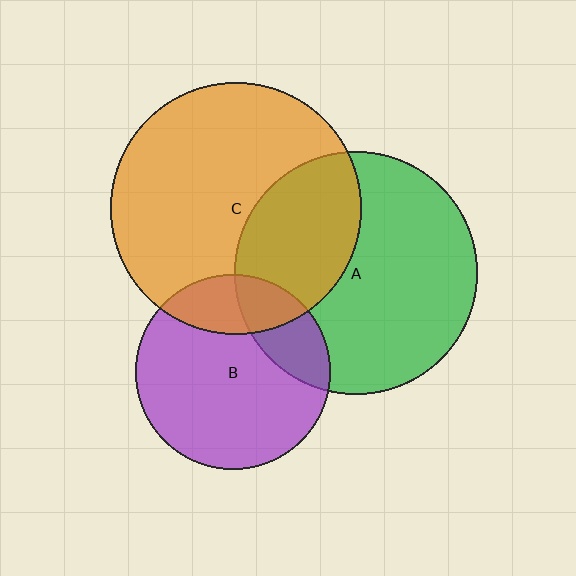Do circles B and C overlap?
Yes.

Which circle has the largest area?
Circle C (orange).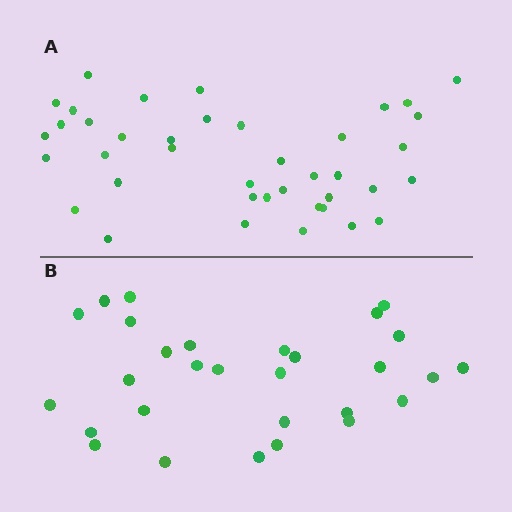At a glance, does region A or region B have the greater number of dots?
Region A (the top region) has more dots.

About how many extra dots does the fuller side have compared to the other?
Region A has roughly 12 or so more dots than region B.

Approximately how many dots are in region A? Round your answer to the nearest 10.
About 40 dots.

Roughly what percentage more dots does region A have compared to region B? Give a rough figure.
About 40% more.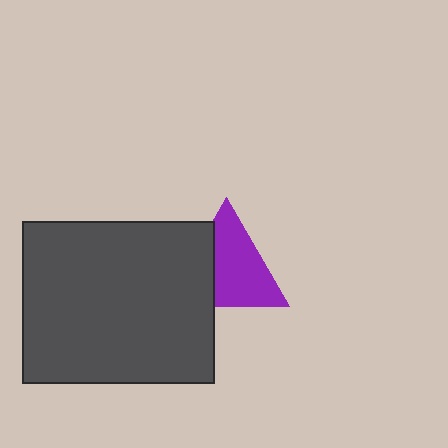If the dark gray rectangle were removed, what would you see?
You would see the complete purple triangle.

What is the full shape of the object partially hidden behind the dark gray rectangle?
The partially hidden object is a purple triangle.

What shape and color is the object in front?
The object in front is a dark gray rectangle.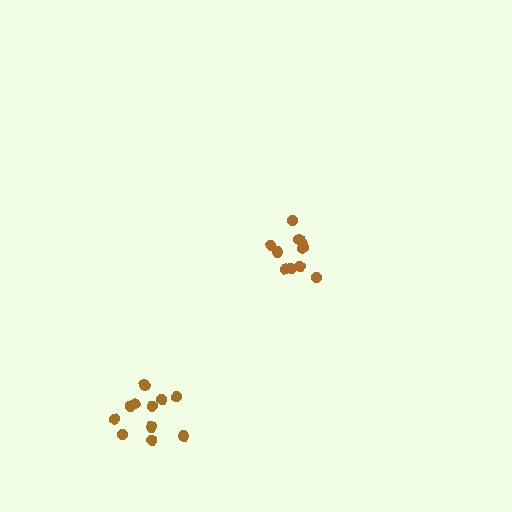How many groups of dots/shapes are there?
There are 2 groups.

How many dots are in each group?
Group 1: 11 dots, Group 2: 10 dots (21 total).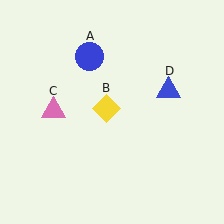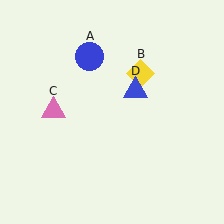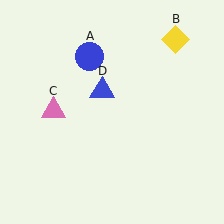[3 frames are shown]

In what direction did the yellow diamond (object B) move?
The yellow diamond (object B) moved up and to the right.